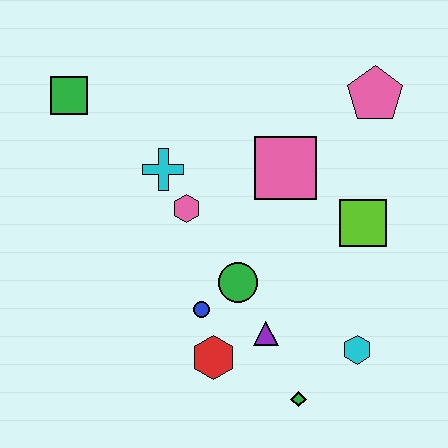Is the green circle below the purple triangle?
No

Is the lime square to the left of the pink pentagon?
Yes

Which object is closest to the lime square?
The pink square is closest to the lime square.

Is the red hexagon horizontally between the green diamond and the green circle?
No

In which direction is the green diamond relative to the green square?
The green diamond is below the green square.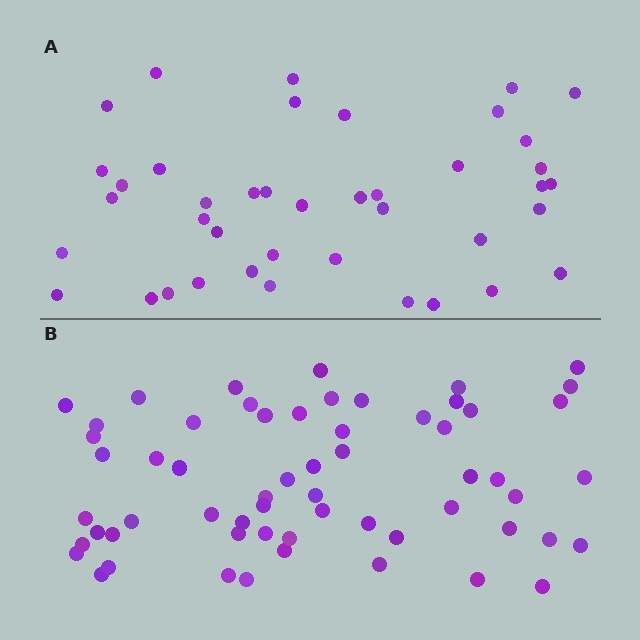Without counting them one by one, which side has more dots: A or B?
Region B (the bottom region) has more dots.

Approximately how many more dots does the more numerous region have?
Region B has approximately 20 more dots than region A.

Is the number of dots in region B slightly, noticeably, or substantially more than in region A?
Region B has substantially more. The ratio is roughly 1.5 to 1.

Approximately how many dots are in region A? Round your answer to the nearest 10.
About 40 dots. (The exact count is 41, which rounds to 40.)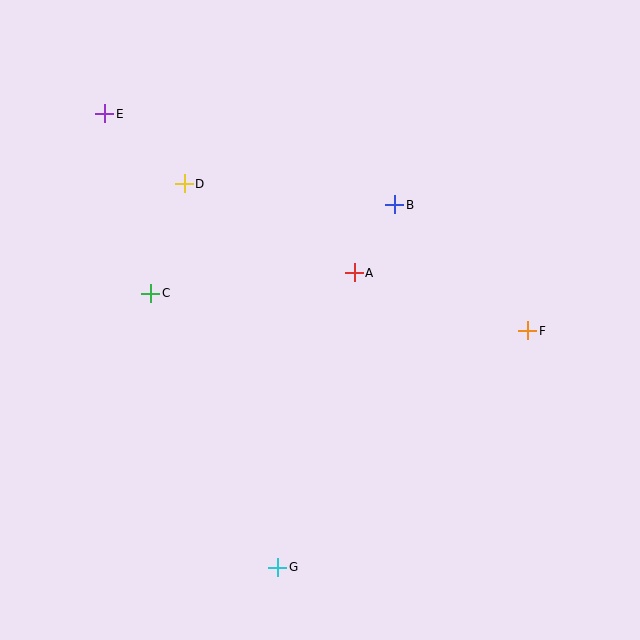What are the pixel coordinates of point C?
Point C is at (151, 293).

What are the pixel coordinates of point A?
Point A is at (354, 273).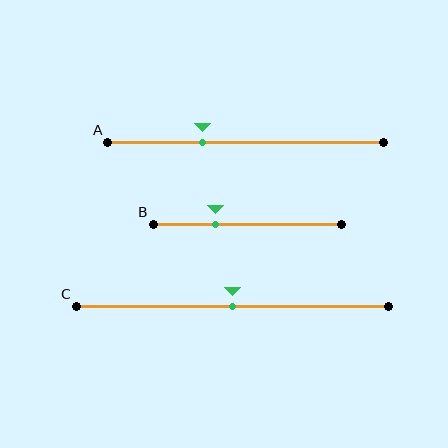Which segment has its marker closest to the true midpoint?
Segment C has its marker closest to the true midpoint.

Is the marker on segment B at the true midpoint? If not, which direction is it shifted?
No, the marker on segment B is shifted to the left by about 17% of the segment length.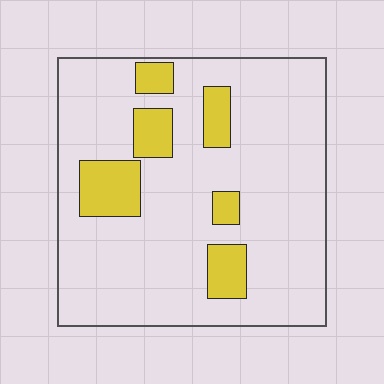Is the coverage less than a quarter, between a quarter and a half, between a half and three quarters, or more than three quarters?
Less than a quarter.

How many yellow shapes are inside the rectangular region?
6.